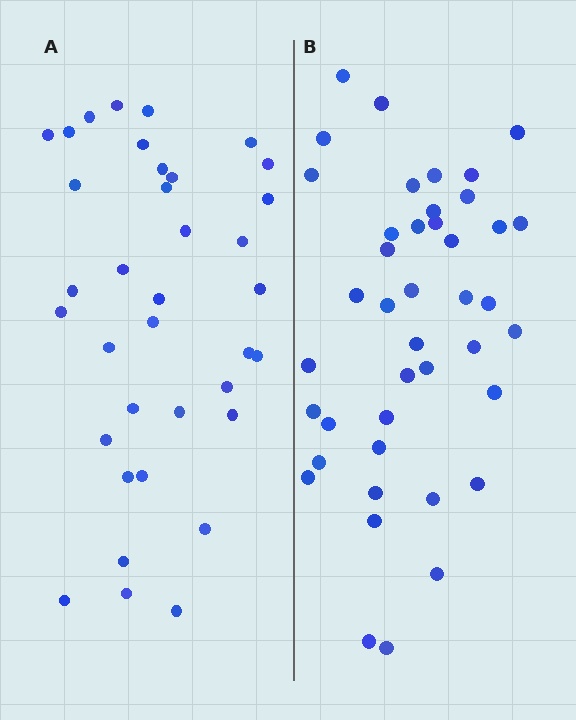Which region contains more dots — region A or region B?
Region B (the right region) has more dots.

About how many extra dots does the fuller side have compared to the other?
Region B has about 6 more dots than region A.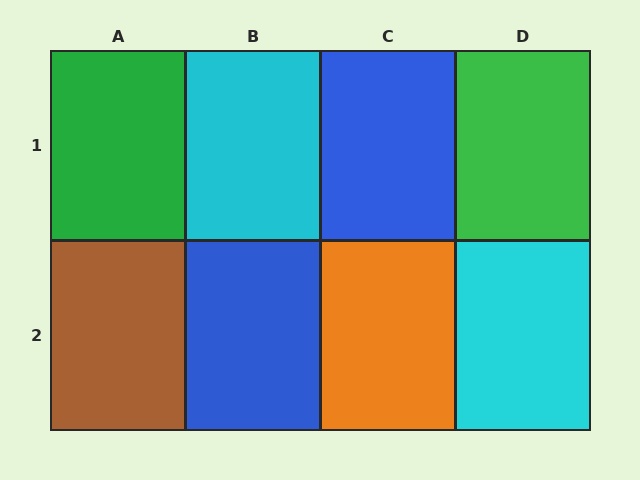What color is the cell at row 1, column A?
Green.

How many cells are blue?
2 cells are blue.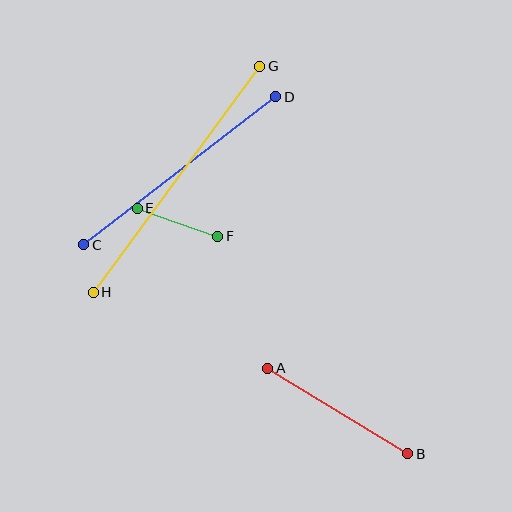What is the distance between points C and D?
The distance is approximately 242 pixels.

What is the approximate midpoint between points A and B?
The midpoint is at approximately (338, 411) pixels.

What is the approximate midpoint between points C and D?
The midpoint is at approximately (180, 171) pixels.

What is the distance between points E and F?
The distance is approximately 85 pixels.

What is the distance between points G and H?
The distance is approximately 281 pixels.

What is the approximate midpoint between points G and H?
The midpoint is at approximately (176, 179) pixels.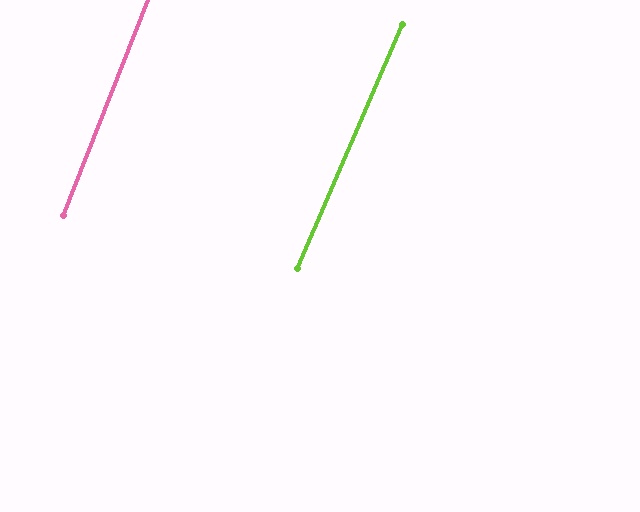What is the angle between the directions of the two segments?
Approximately 2 degrees.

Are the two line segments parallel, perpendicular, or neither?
Parallel — their directions differ by only 2.0°.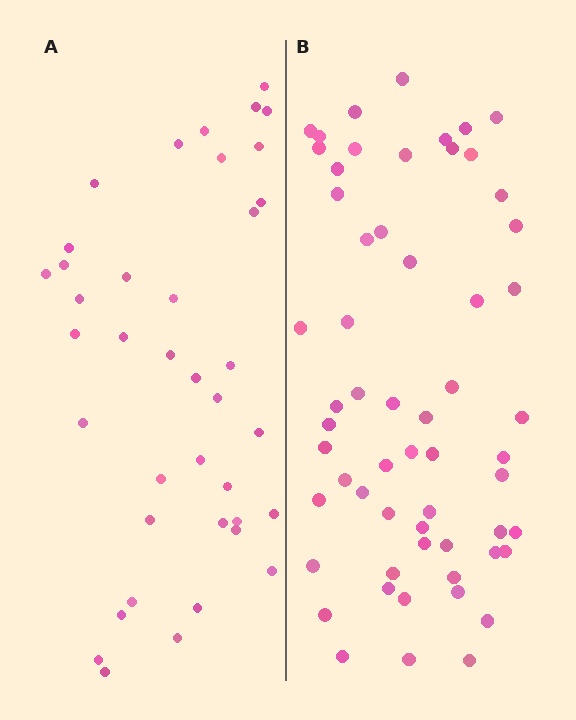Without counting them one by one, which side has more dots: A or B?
Region B (the right region) has more dots.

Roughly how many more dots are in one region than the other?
Region B has approximately 20 more dots than region A.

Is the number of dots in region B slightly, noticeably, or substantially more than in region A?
Region B has substantially more. The ratio is roughly 1.5 to 1.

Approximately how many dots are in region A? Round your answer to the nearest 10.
About 40 dots. (The exact count is 39, which rounds to 40.)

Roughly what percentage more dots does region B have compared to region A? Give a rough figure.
About 50% more.